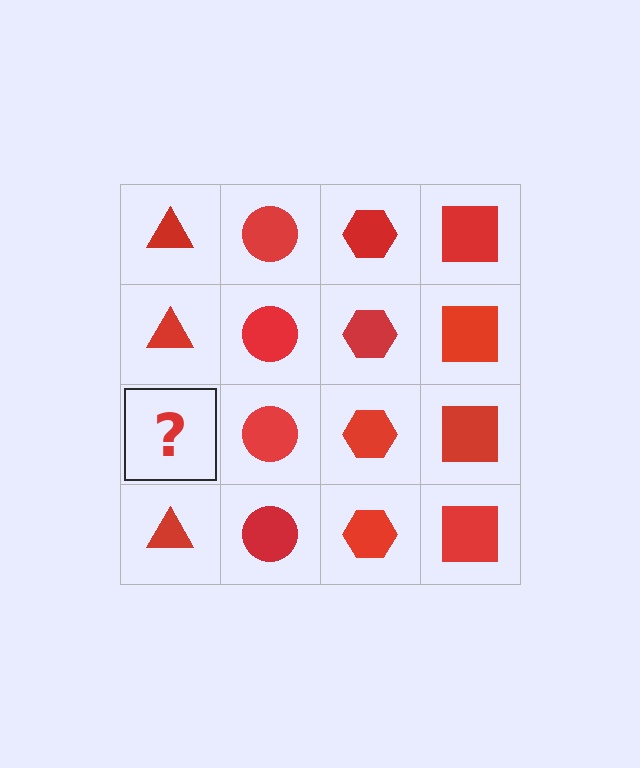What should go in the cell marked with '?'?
The missing cell should contain a red triangle.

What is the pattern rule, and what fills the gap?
The rule is that each column has a consistent shape. The gap should be filled with a red triangle.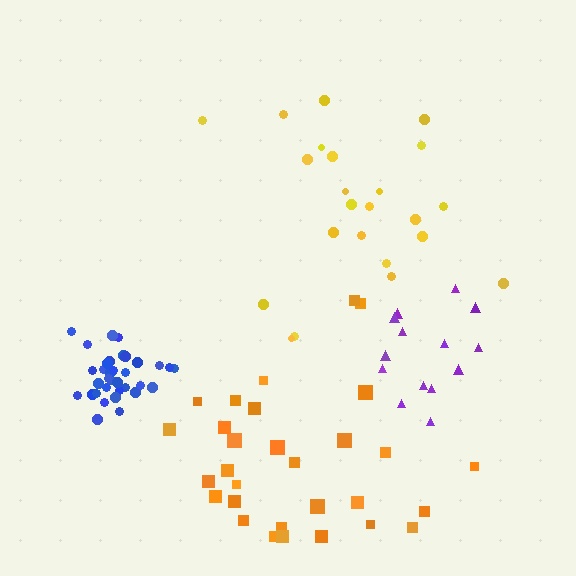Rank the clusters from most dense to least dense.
blue, purple, orange, yellow.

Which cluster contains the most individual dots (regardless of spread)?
Blue (34).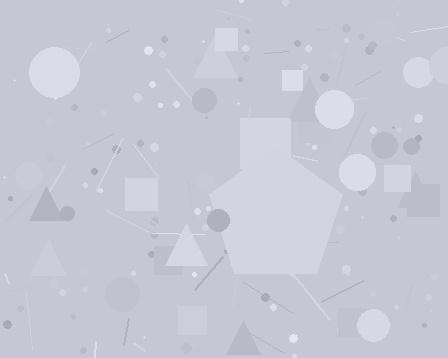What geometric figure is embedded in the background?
A pentagon is embedded in the background.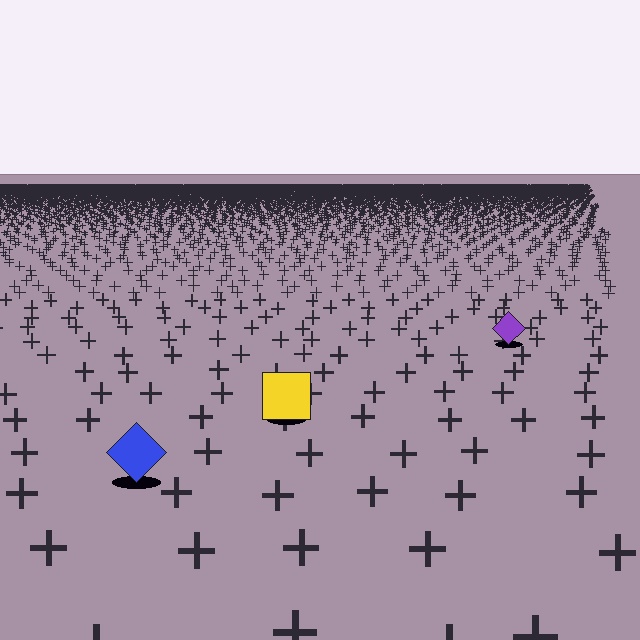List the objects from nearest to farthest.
From nearest to farthest: the blue diamond, the yellow square, the purple diamond.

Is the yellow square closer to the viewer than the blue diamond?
No. The blue diamond is closer — you can tell from the texture gradient: the ground texture is coarser near it.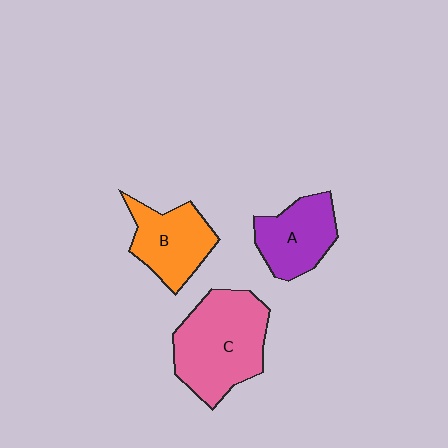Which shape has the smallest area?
Shape A (purple).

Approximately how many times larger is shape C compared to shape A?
Approximately 1.6 times.